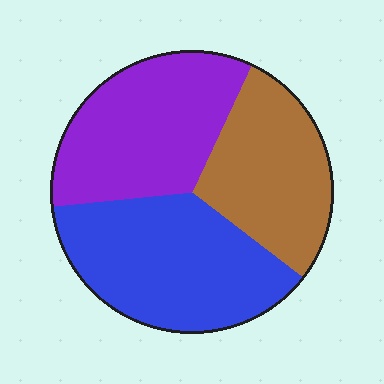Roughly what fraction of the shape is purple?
Purple takes up about one third (1/3) of the shape.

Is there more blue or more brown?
Blue.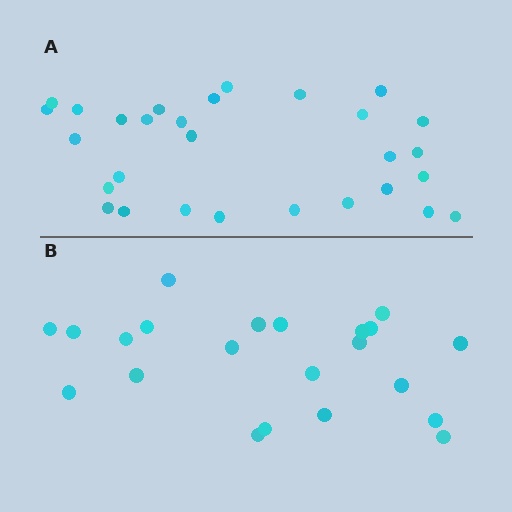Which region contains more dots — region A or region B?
Region A (the top region) has more dots.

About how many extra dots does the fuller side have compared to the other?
Region A has roughly 8 or so more dots than region B.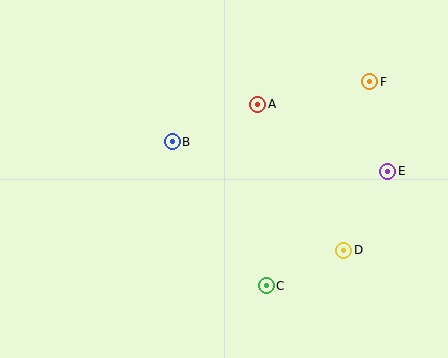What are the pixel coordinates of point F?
Point F is at (370, 82).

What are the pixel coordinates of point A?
Point A is at (258, 104).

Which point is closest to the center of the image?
Point B at (172, 142) is closest to the center.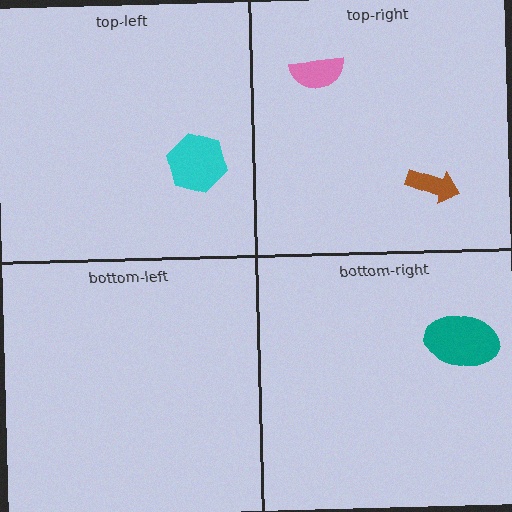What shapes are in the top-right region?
The pink semicircle, the brown arrow.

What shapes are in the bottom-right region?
The teal ellipse.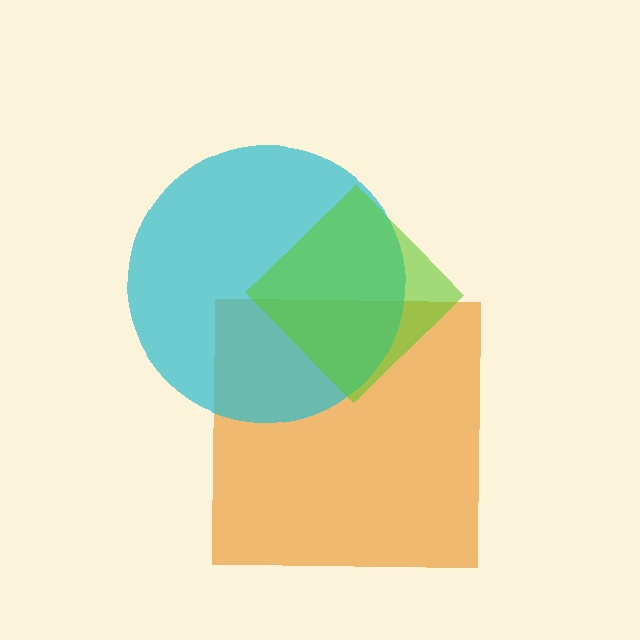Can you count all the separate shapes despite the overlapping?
Yes, there are 3 separate shapes.